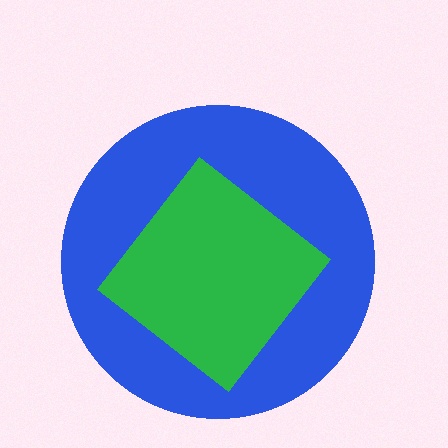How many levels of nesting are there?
2.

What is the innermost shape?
The green diamond.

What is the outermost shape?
The blue circle.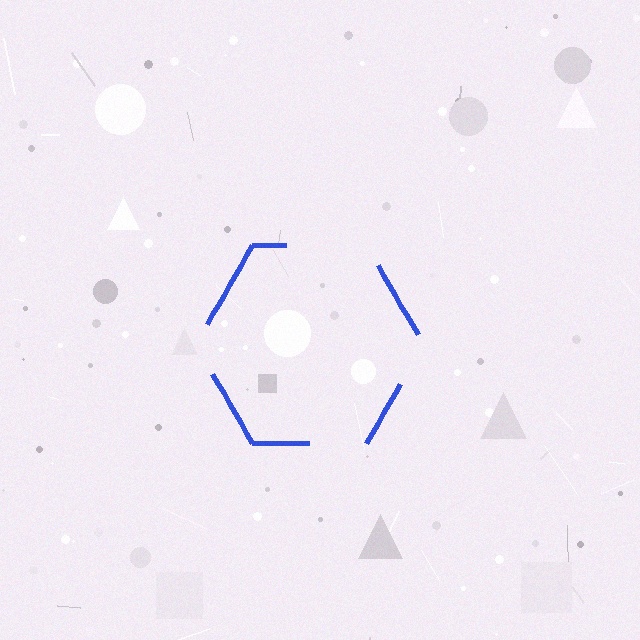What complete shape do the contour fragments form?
The contour fragments form a hexagon.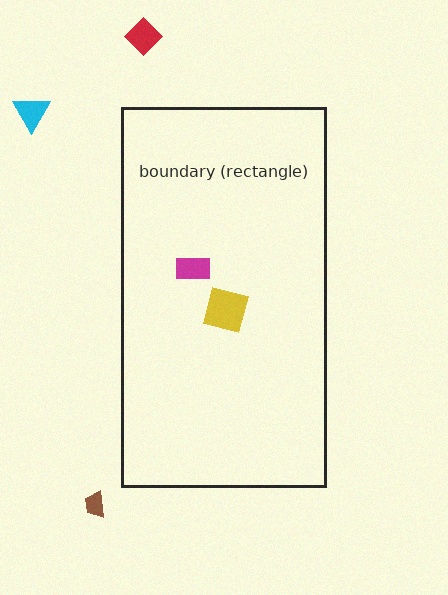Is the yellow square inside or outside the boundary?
Inside.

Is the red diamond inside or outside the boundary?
Outside.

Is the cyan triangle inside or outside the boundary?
Outside.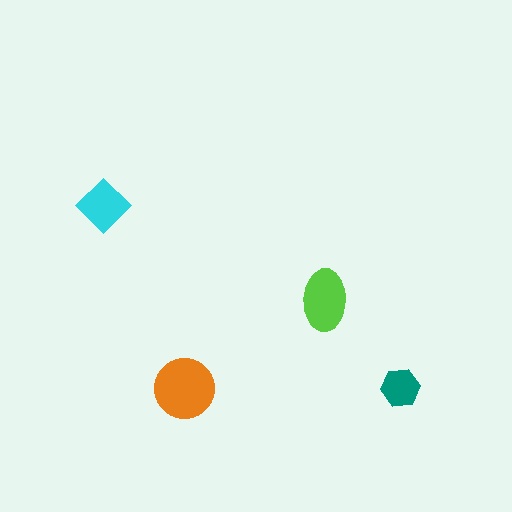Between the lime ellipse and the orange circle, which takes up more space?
The orange circle.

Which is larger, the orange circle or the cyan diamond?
The orange circle.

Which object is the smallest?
The teal hexagon.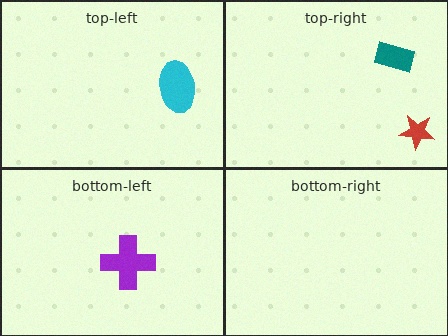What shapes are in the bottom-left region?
The purple cross.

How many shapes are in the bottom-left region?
1.